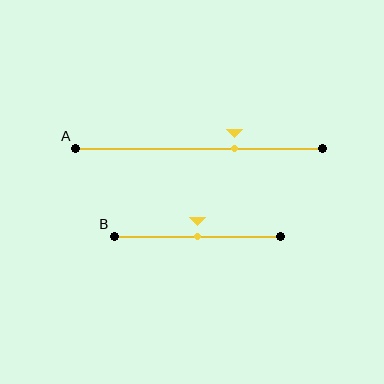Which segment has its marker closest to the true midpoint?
Segment B has its marker closest to the true midpoint.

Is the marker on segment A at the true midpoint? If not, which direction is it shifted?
No, the marker on segment A is shifted to the right by about 14% of the segment length.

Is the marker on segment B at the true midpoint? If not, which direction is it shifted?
Yes, the marker on segment B is at the true midpoint.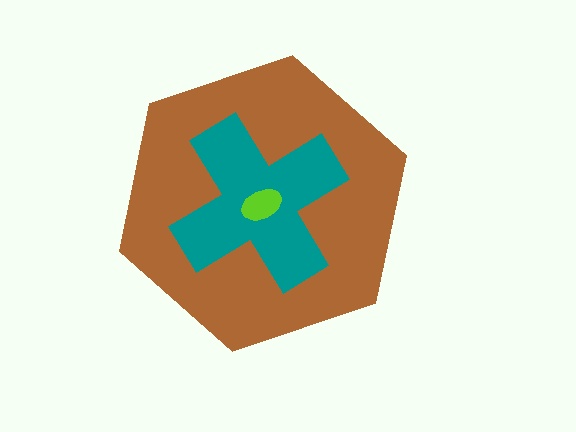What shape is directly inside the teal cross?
The lime ellipse.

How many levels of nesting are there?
3.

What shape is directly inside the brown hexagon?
The teal cross.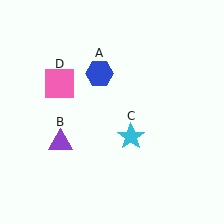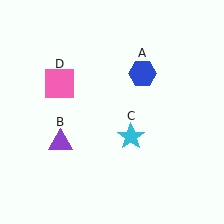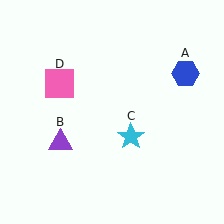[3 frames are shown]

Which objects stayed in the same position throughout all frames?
Purple triangle (object B) and cyan star (object C) and pink square (object D) remained stationary.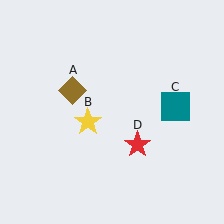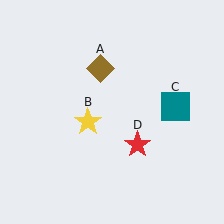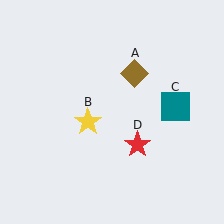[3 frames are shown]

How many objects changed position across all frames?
1 object changed position: brown diamond (object A).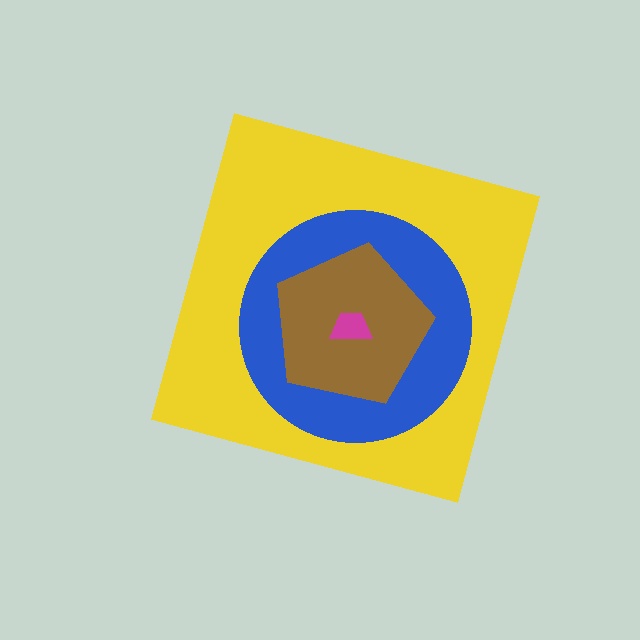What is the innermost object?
The magenta trapezoid.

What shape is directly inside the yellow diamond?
The blue circle.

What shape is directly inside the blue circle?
The brown pentagon.